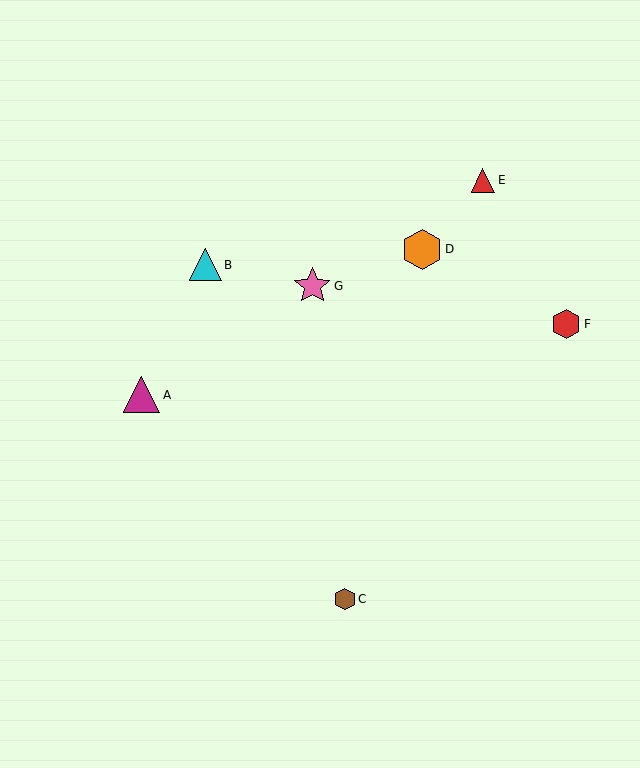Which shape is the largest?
The orange hexagon (labeled D) is the largest.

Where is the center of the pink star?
The center of the pink star is at (312, 286).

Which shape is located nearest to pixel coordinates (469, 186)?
The red triangle (labeled E) at (483, 180) is nearest to that location.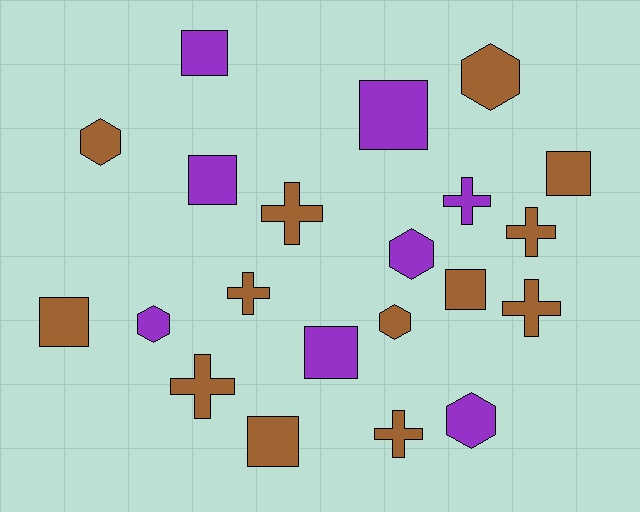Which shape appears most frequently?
Square, with 8 objects.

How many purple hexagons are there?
There are 3 purple hexagons.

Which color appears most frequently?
Brown, with 13 objects.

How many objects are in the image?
There are 21 objects.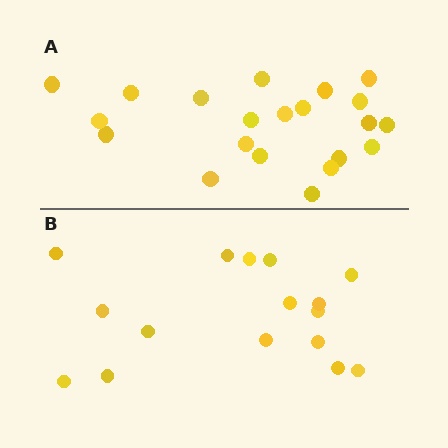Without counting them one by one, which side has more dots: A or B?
Region A (the top region) has more dots.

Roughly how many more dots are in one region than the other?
Region A has about 5 more dots than region B.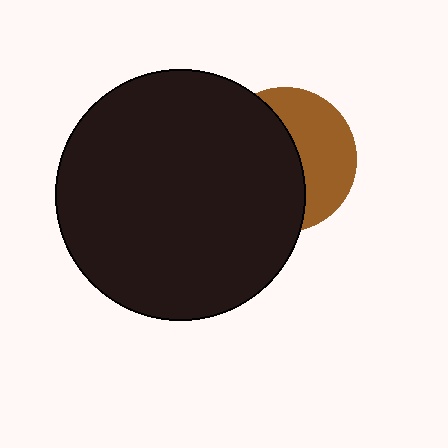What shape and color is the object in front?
The object in front is a black circle.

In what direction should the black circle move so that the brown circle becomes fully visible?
The black circle should move left. That is the shortest direction to clear the overlap and leave the brown circle fully visible.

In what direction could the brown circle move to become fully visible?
The brown circle could move right. That would shift it out from behind the black circle entirely.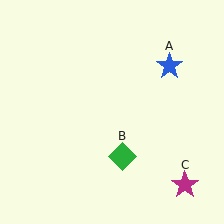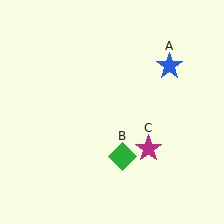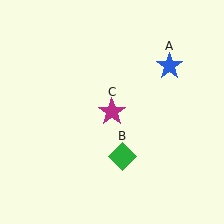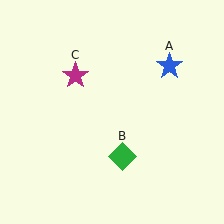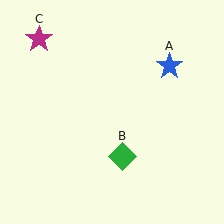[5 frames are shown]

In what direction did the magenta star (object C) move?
The magenta star (object C) moved up and to the left.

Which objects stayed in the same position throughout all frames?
Blue star (object A) and green diamond (object B) remained stationary.